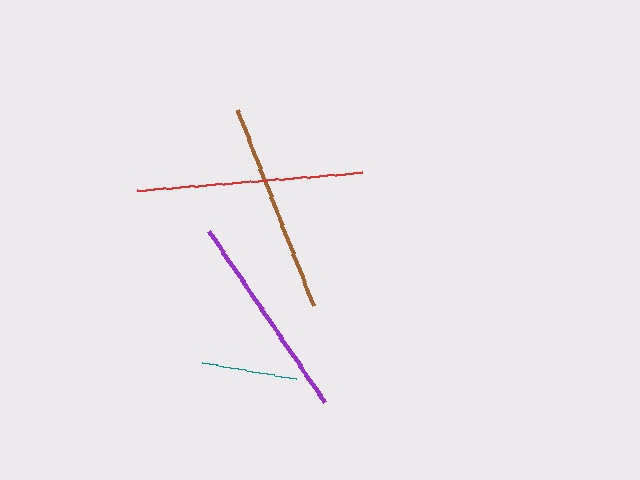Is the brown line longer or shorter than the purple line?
The brown line is longer than the purple line.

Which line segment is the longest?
The red line is the longest at approximately 227 pixels.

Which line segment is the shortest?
The teal line is the shortest at approximately 96 pixels.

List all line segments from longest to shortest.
From longest to shortest: red, brown, purple, teal.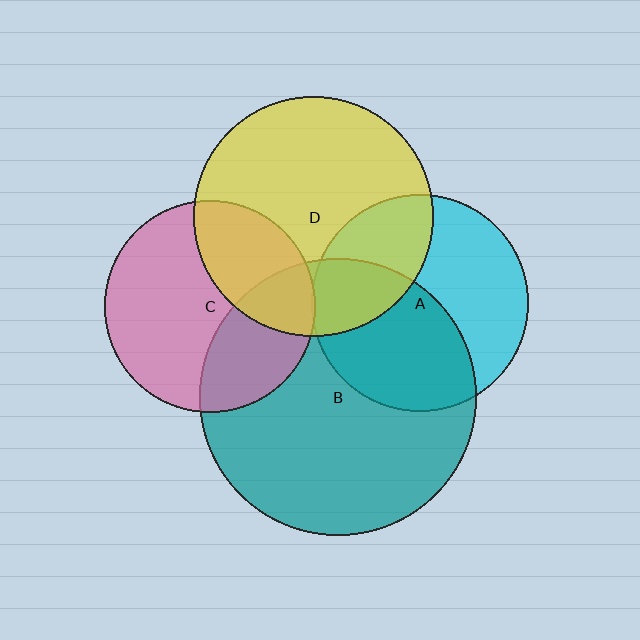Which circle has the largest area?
Circle B (teal).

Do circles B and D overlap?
Yes.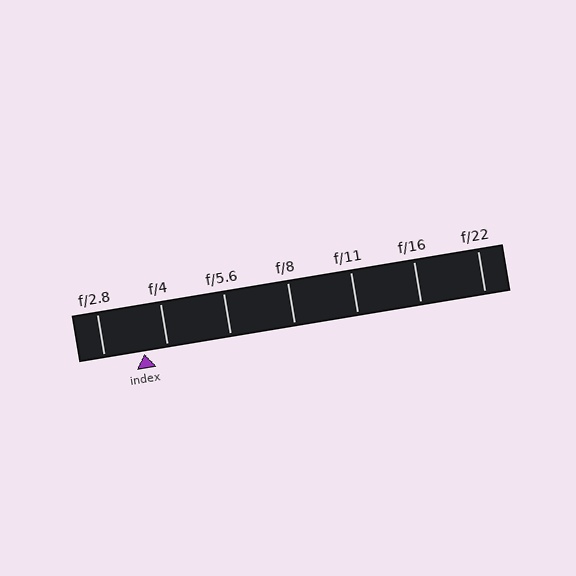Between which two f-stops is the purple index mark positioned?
The index mark is between f/2.8 and f/4.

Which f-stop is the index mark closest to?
The index mark is closest to f/4.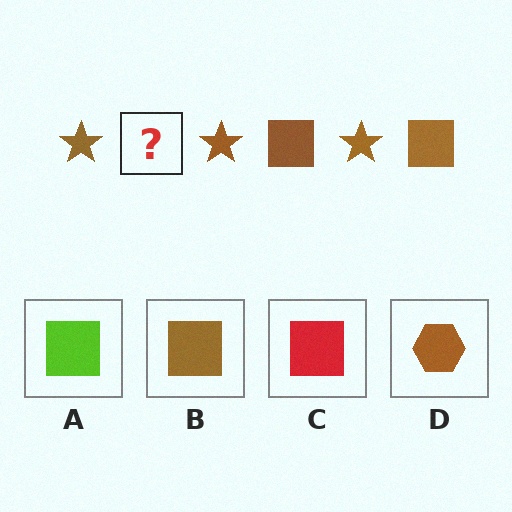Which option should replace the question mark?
Option B.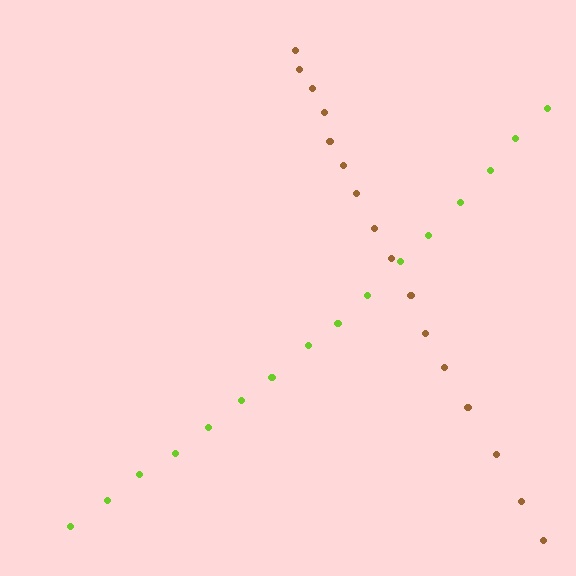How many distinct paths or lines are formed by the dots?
There are 2 distinct paths.